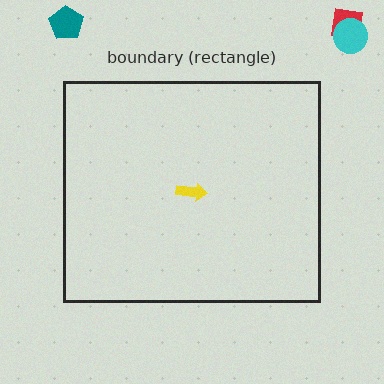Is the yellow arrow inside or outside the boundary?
Inside.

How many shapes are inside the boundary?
1 inside, 3 outside.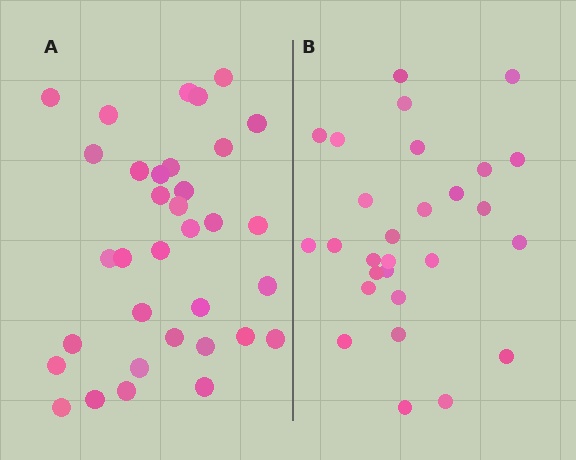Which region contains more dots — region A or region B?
Region A (the left region) has more dots.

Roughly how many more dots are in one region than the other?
Region A has about 6 more dots than region B.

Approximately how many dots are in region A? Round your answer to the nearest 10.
About 30 dots. (The exact count is 34, which rounds to 30.)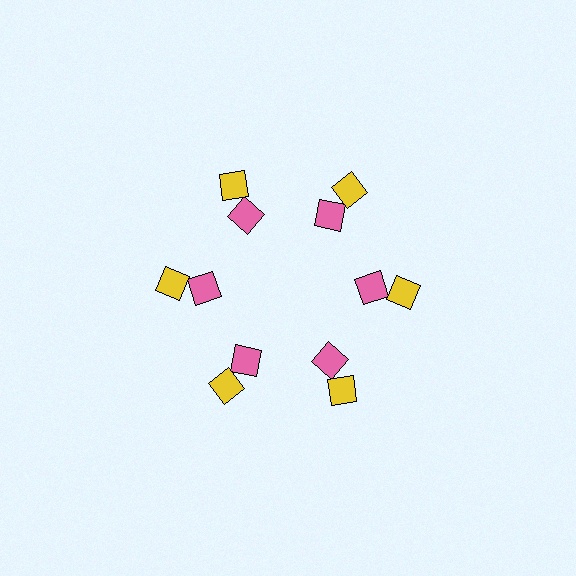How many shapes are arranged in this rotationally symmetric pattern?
There are 12 shapes, arranged in 6 groups of 2.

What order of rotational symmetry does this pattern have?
This pattern has 6-fold rotational symmetry.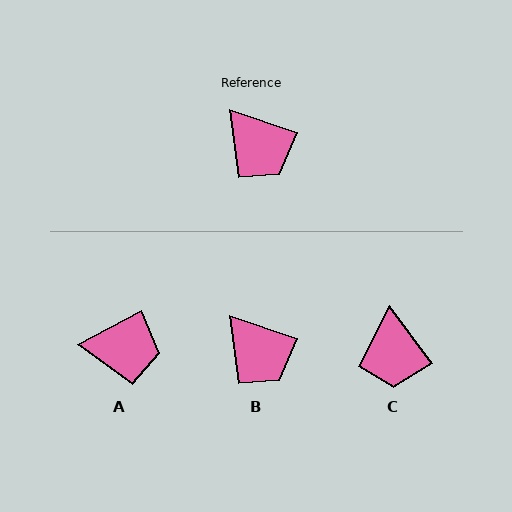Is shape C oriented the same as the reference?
No, it is off by about 34 degrees.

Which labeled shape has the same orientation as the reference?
B.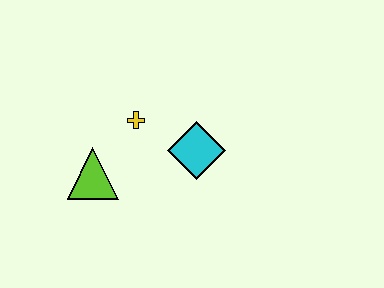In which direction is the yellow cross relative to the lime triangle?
The yellow cross is above the lime triangle.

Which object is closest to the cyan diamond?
The yellow cross is closest to the cyan diamond.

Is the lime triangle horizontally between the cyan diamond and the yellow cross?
No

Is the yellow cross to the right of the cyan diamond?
No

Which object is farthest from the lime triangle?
The cyan diamond is farthest from the lime triangle.